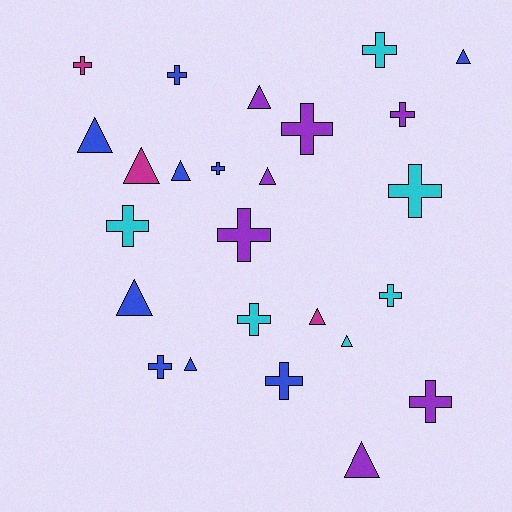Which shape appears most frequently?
Cross, with 14 objects.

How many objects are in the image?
There are 25 objects.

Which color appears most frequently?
Blue, with 9 objects.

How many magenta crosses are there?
There is 1 magenta cross.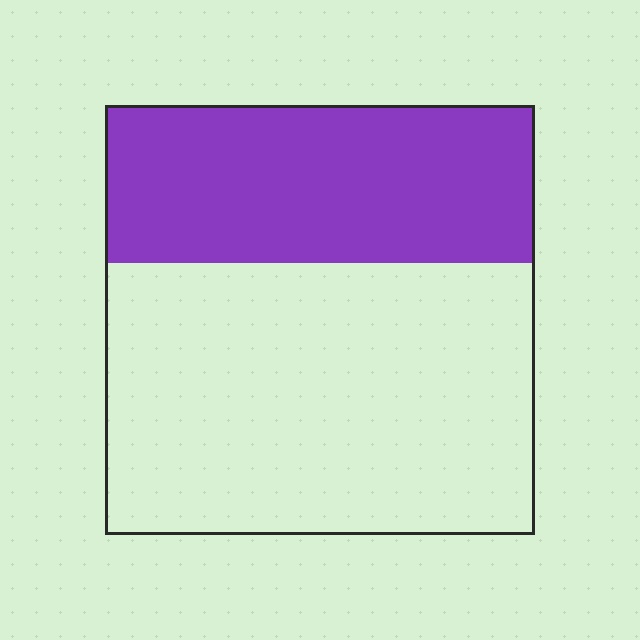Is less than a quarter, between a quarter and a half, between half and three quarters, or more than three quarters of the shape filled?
Between a quarter and a half.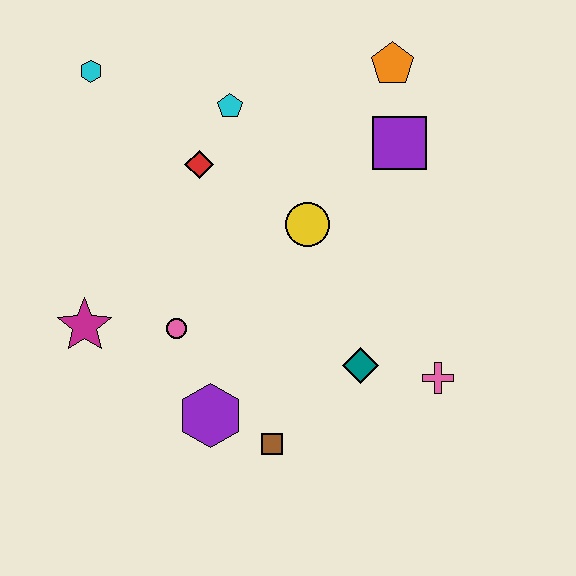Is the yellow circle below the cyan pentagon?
Yes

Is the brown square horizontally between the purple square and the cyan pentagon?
Yes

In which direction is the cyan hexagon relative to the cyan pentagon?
The cyan hexagon is to the left of the cyan pentagon.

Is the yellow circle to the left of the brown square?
No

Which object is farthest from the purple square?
The magenta star is farthest from the purple square.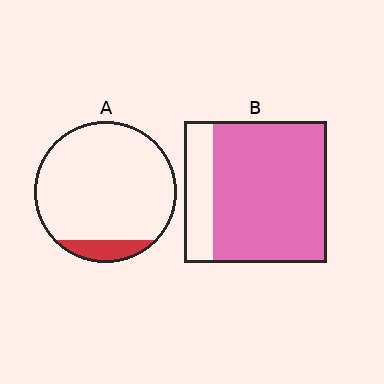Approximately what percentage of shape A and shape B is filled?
A is approximately 10% and B is approximately 80%.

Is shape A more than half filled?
No.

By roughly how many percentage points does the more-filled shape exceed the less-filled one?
By roughly 70 percentage points (B over A).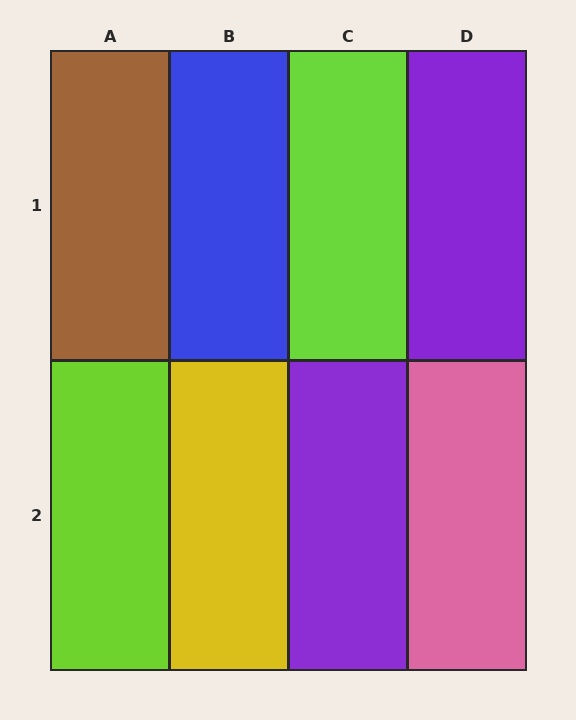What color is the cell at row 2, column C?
Purple.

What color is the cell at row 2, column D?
Pink.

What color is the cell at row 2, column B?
Yellow.